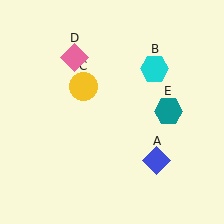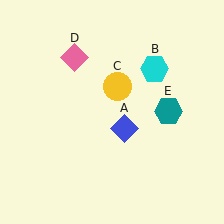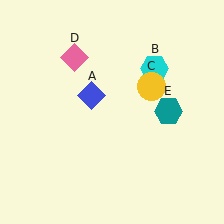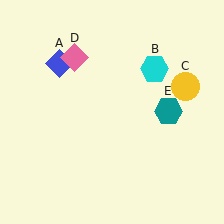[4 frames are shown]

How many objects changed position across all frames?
2 objects changed position: blue diamond (object A), yellow circle (object C).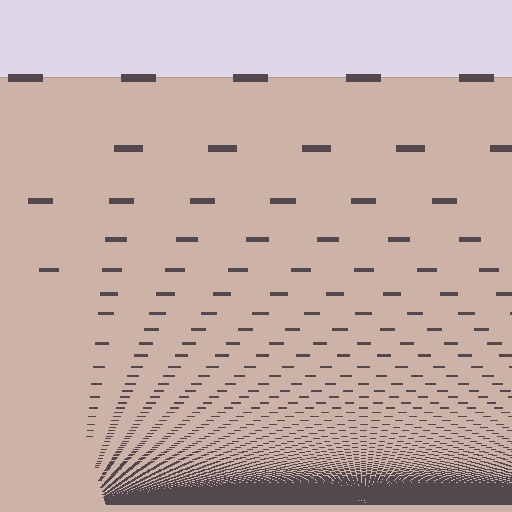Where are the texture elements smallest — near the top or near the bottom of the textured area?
Near the bottom.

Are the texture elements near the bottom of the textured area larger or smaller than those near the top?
Smaller. The gradient is inverted — elements near the bottom are smaller and denser.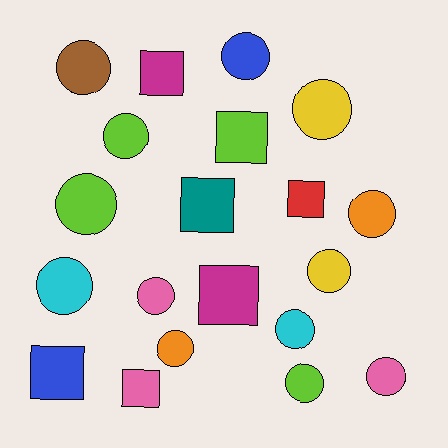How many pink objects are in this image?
There are 3 pink objects.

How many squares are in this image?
There are 7 squares.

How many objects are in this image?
There are 20 objects.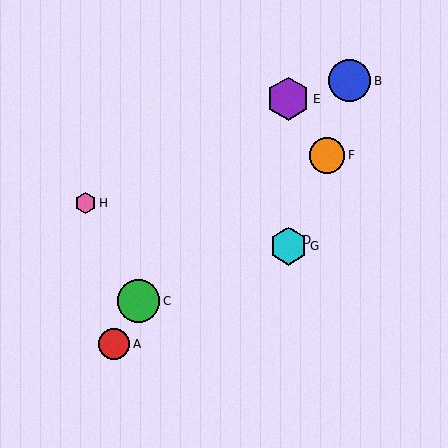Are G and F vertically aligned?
No, G is at x≈288 and F is at x≈327.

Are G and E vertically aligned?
Yes, both are at x≈288.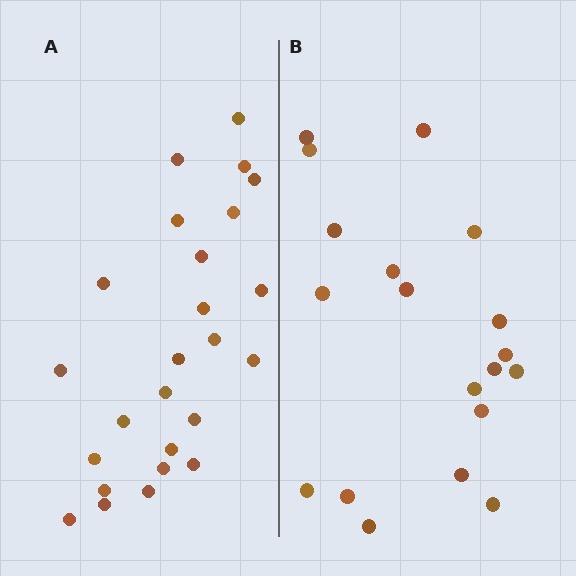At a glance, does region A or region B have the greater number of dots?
Region A (the left region) has more dots.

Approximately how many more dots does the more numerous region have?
Region A has about 6 more dots than region B.